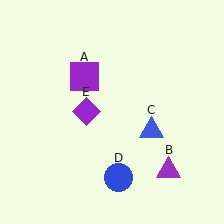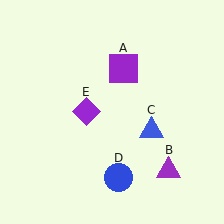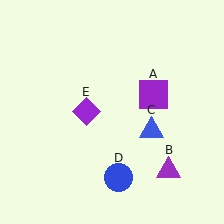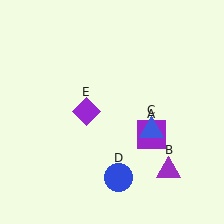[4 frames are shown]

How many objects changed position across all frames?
1 object changed position: purple square (object A).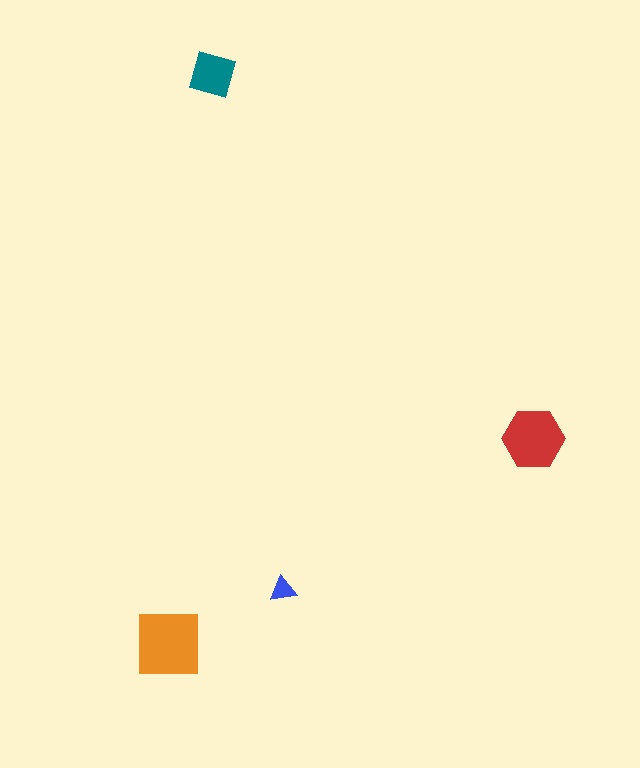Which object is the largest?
The orange square.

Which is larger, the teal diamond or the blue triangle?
The teal diamond.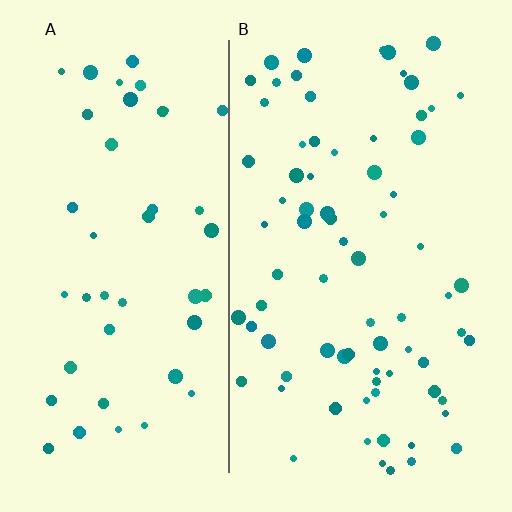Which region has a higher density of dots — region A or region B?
B (the right).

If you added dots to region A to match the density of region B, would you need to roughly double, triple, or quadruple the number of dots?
Approximately double.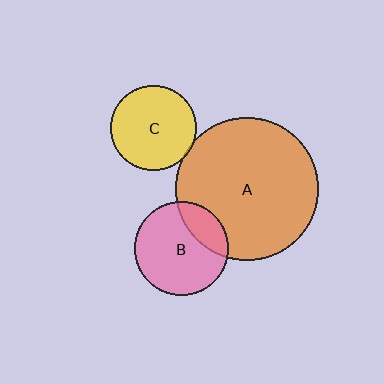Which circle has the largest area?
Circle A (orange).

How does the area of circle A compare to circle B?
Approximately 2.3 times.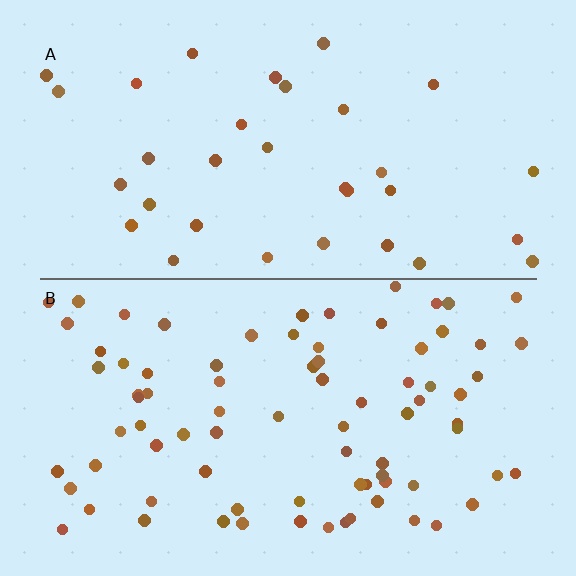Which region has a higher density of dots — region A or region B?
B (the bottom).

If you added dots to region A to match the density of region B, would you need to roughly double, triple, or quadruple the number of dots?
Approximately double.